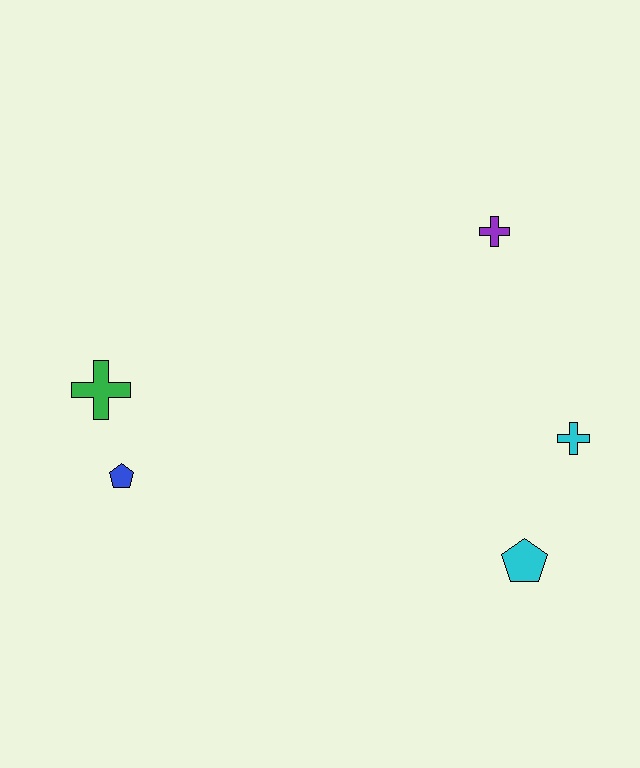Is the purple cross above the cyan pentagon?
Yes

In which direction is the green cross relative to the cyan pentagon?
The green cross is to the left of the cyan pentagon.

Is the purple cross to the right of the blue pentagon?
Yes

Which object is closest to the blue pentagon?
The green cross is closest to the blue pentagon.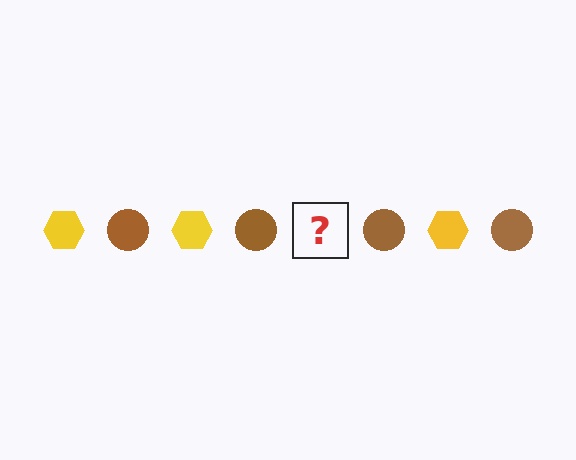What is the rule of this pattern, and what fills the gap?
The rule is that the pattern alternates between yellow hexagon and brown circle. The gap should be filled with a yellow hexagon.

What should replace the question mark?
The question mark should be replaced with a yellow hexagon.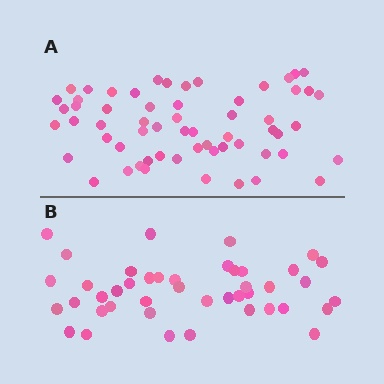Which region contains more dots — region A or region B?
Region A (the top region) has more dots.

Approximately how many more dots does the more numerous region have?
Region A has approximately 15 more dots than region B.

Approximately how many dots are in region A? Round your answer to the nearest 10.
About 60 dots.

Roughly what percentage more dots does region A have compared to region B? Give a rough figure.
About 40% more.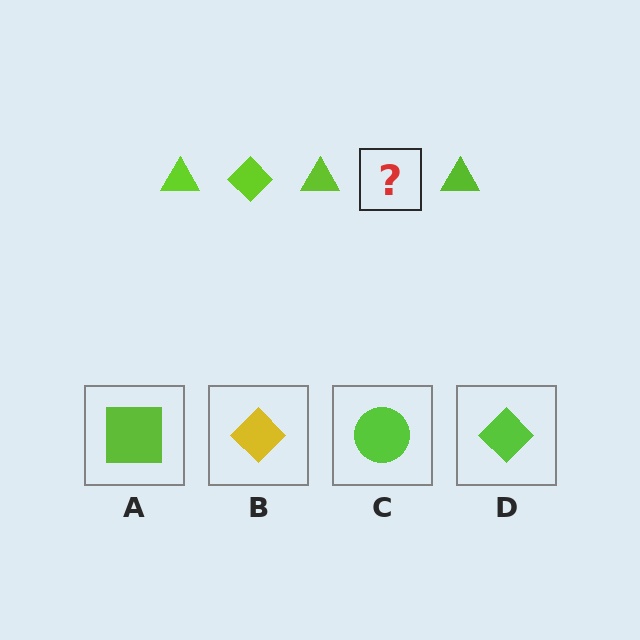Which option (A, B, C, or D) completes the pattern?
D.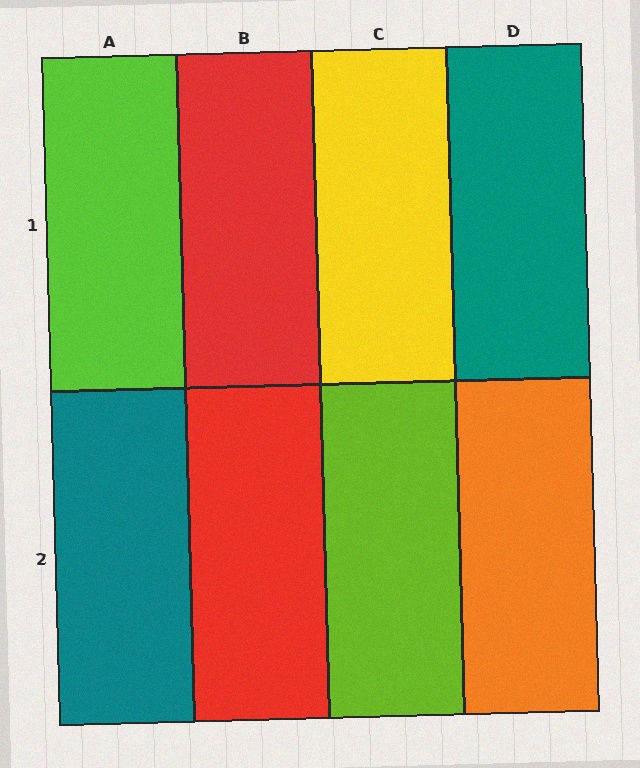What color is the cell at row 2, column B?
Red.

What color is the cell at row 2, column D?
Orange.